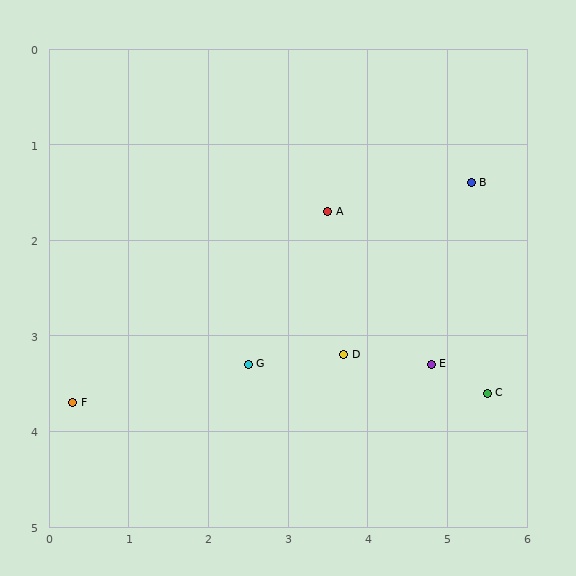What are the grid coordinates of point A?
Point A is at approximately (3.5, 1.7).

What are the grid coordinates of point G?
Point G is at approximately (2.5, 3.3).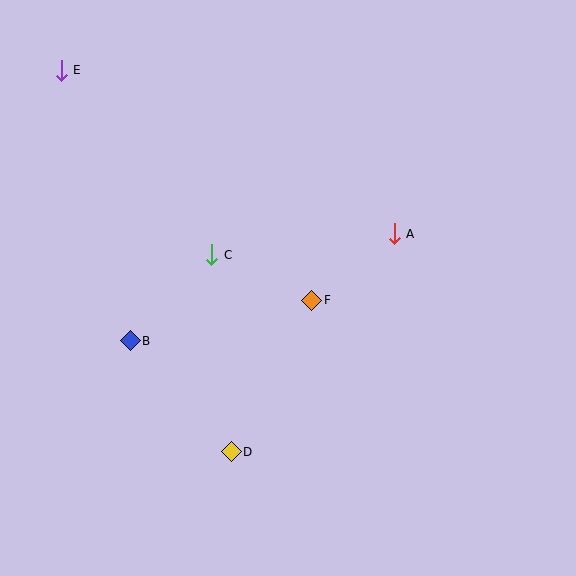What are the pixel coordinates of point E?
Point E is at (61, 70).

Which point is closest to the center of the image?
Point F at (312, 300) is closest to the center.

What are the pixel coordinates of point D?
Point D is at (231, 452).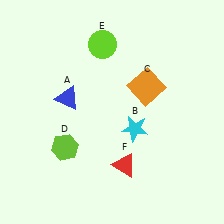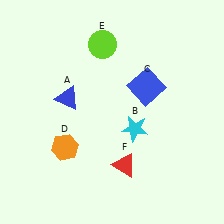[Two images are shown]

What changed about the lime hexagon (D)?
In Image 1, D is lime. In Image 2, it changed to orange.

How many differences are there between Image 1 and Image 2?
There are 2 differences between the two images.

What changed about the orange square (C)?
In Image 1, C is orange. In Image 2, it changed to blue.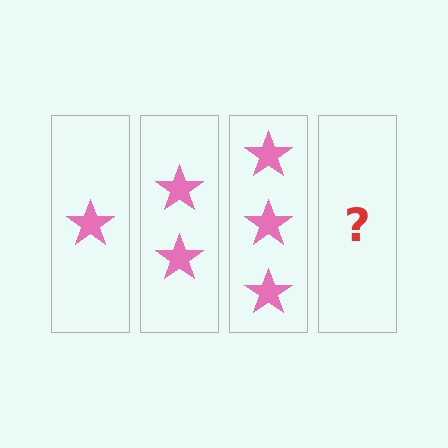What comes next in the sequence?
The next element should be 4 stars.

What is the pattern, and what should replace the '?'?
The pattern is that each step adds one more star. The '?' should be 4 stars.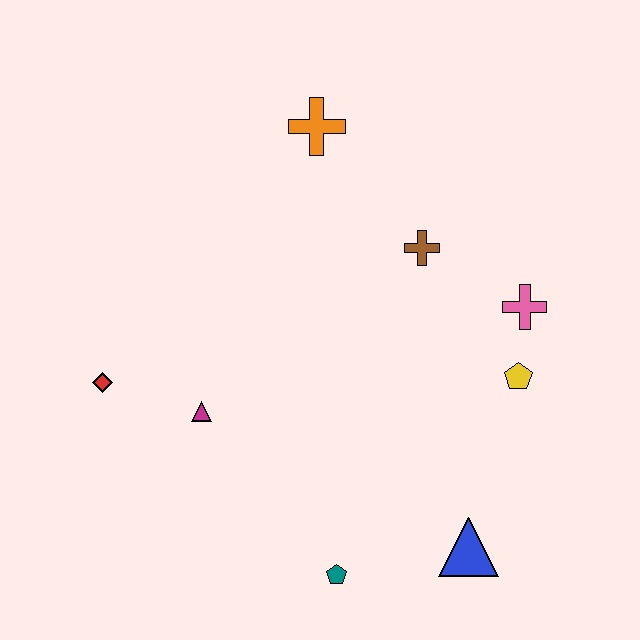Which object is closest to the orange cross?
The brown cross is closest to the orange cross.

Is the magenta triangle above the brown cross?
No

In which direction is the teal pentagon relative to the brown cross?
The teal pentagon is below the brown cross.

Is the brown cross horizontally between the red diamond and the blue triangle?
Yes